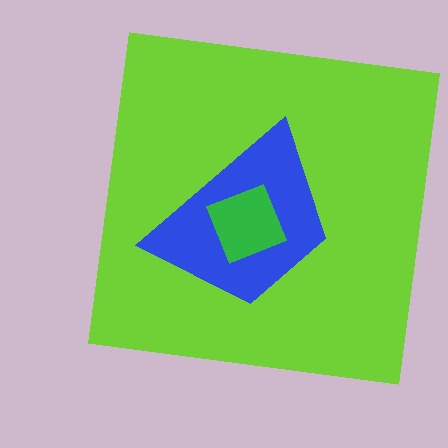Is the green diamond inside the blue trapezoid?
Yes.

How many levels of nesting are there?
3.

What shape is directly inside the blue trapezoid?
The green diamond.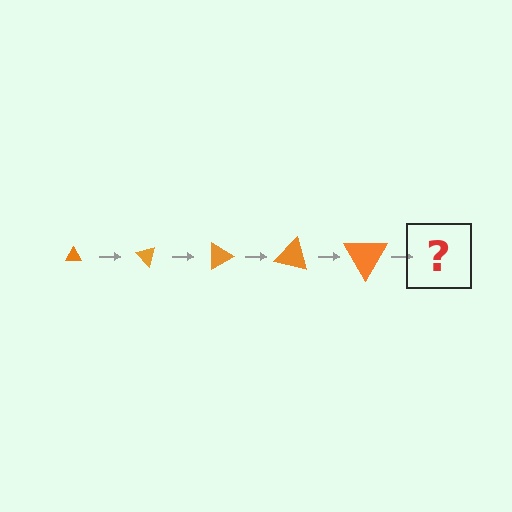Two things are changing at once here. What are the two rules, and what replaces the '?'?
The two rules are that the triangle grows larger each step and it rotates 45 degrees each step. The '?' should be a triangle, larger than the previous one and rotated 225 degrees from the start.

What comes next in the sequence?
The next element should be a triangle, larger than the previous one and rotated 225 degrees from the start.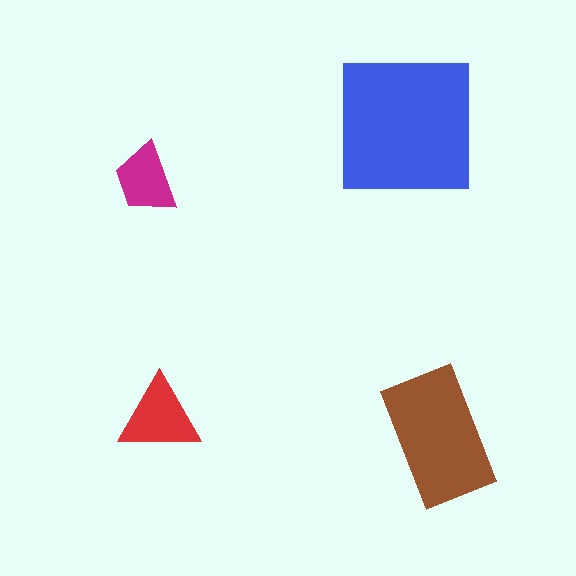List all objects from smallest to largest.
The magenta trapezoid, the red triangle, the brown rectangle, the blue square.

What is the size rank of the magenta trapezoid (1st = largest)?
4th.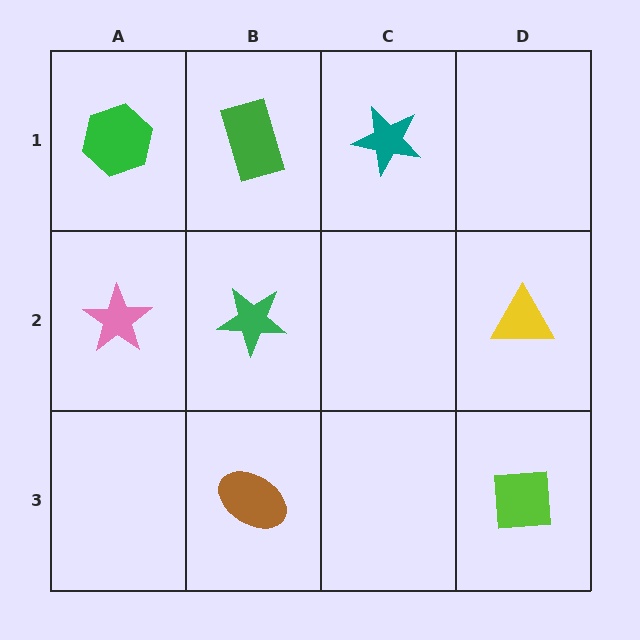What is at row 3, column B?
A brown ellipse.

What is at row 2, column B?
A green star.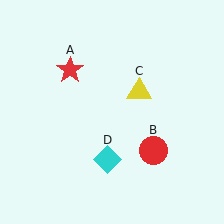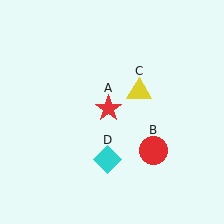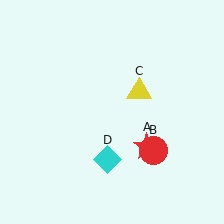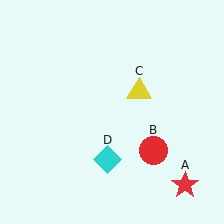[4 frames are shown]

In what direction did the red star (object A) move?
The red star (object A) moved down and to the right.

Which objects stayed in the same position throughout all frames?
Red circle (object B) and yellow triangle (object C) and cyan diamond (object D) remained stationary.